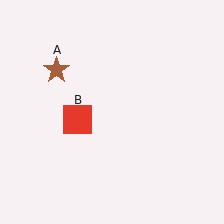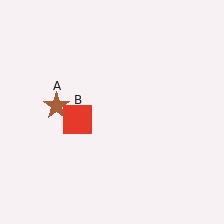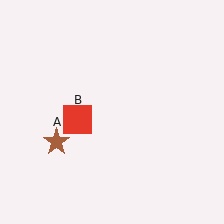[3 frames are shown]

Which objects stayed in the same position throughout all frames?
Red square (object B) remained stationary.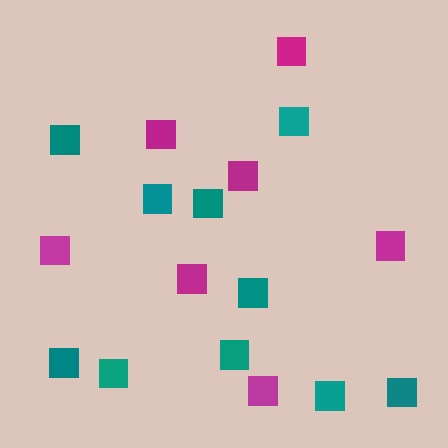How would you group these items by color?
There are 2 groups: one group of magenta squares (7) and one group of teal squares (10).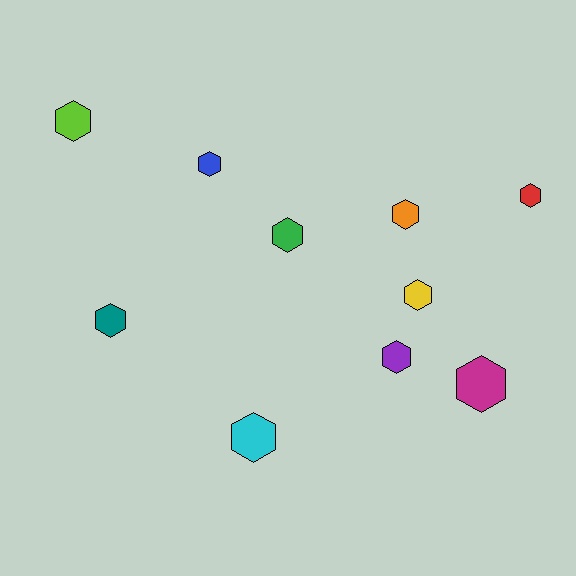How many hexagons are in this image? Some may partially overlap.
There are 10 hexagons.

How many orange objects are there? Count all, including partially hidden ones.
There is 1 orange object.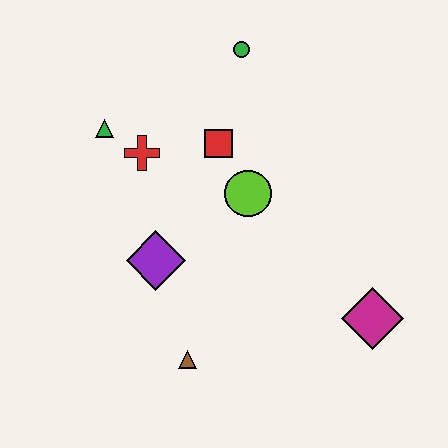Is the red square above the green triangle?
No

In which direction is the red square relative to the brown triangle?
The red square is above the brown triangle.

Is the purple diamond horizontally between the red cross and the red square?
Yes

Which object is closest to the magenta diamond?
The lime circle is closest to the magenta diamond.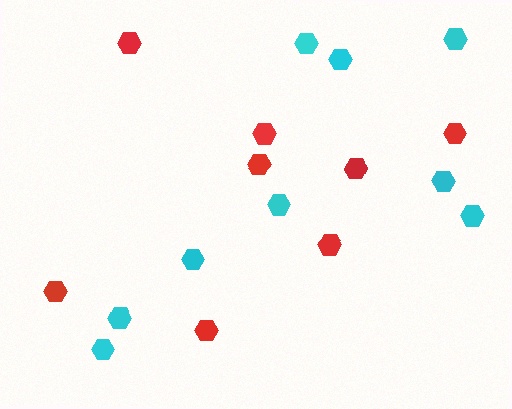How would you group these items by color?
There are 2 groups: one group of red hexagons (8) and one group of cyan hexagons (9).